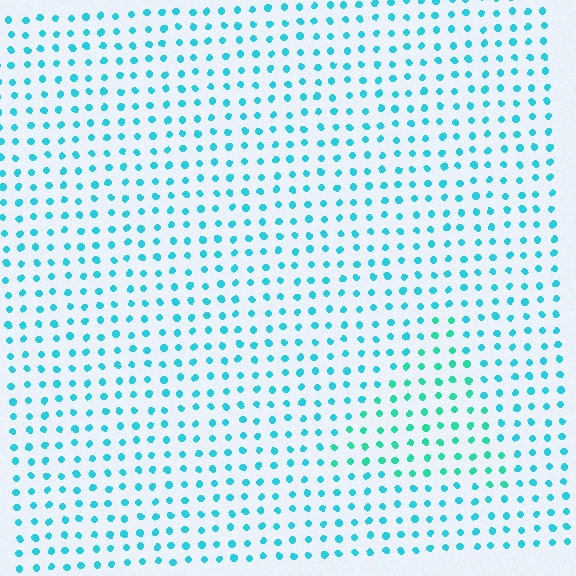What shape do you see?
I see a triangle.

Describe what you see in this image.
The image is filled with small cyan elements in a uniform arrangement. A triangle-shaped region is visible where the elements are tinted to a slightly different hue, forming a subtle color boundary.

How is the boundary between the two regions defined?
The boundary is defined purely by a slight shift in hue (about 26 degrees). Spacing, size, and orientation are identical on both sides.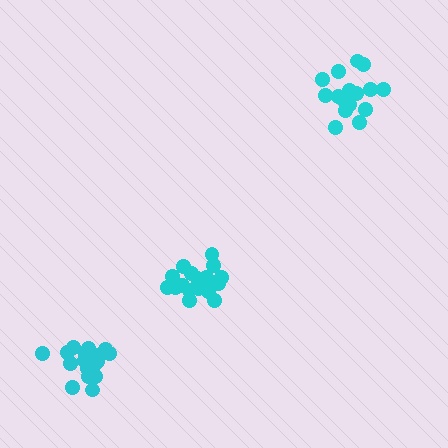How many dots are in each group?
Group 1: 19 dots, Group 2: 18 dots, Group 3: 20 dots (57 total).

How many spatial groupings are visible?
There are 3 spatial groupings.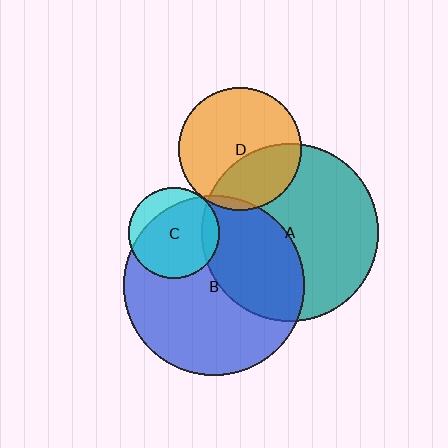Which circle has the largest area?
Circle B (blue).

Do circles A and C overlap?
Yes.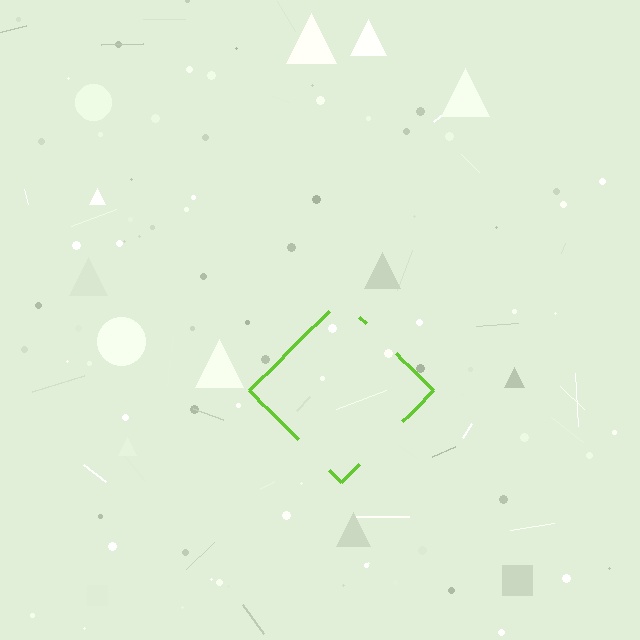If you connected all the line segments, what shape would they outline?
They would outline a diamond.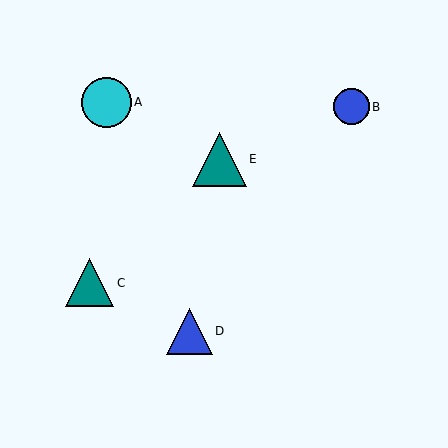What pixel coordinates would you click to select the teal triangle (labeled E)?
Click at (220, 159) to select the teal triangle E.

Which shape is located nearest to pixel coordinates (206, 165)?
The teal triangle (labeled E) at (220, 159) is nearest to that location.